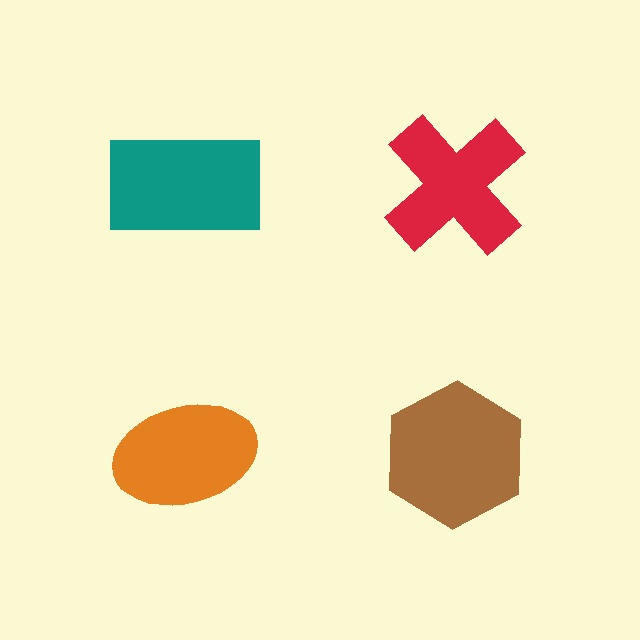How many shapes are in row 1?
2 shapes.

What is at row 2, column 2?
A brown hexagon.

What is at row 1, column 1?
A teal rectangle.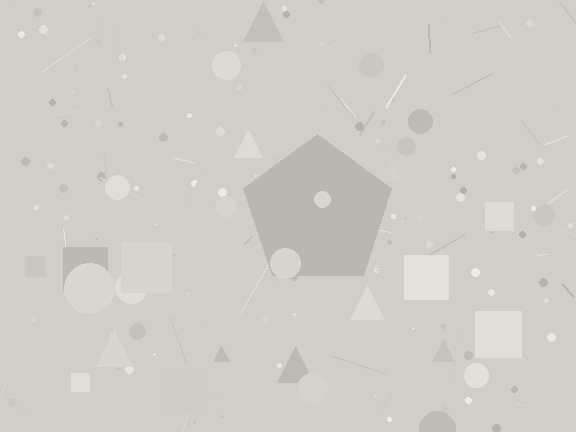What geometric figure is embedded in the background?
A pentagon is embedded in the background.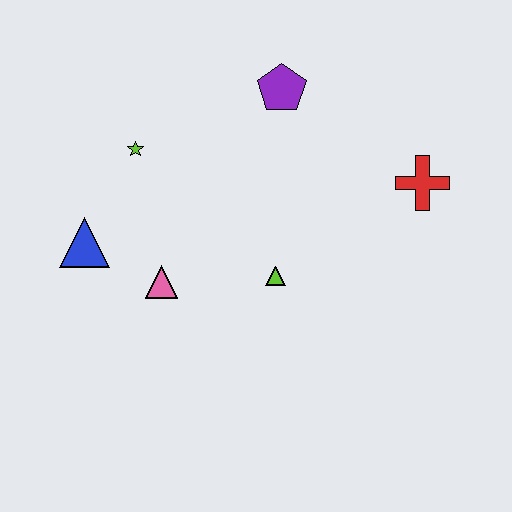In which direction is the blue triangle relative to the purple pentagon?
The blue triangle is to the left of the purple pentagon.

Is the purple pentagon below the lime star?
No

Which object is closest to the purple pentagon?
The lime star is closest to the purple pentagon.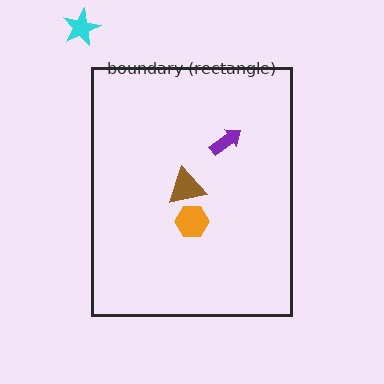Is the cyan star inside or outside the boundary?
Outside.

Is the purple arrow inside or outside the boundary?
Inside.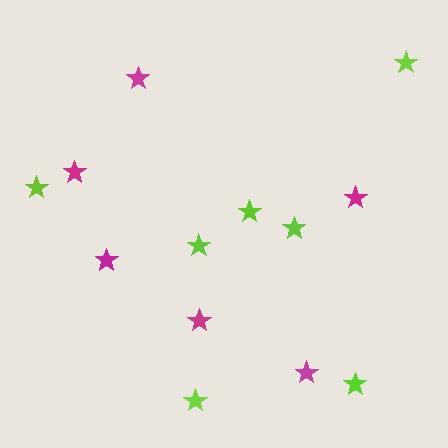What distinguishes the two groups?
There are 2 groups: one group of magenta stars (6) and one group of lime stars (7).